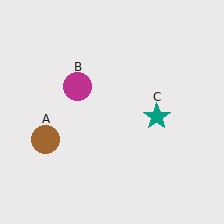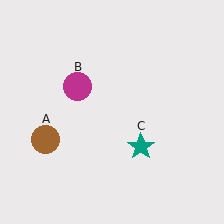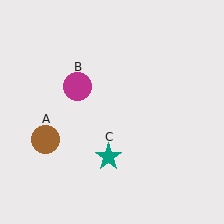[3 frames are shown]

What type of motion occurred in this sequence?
The teal star (object C) rotated clockwise around the center of the scene.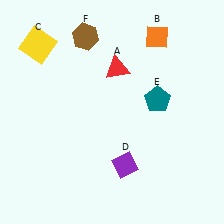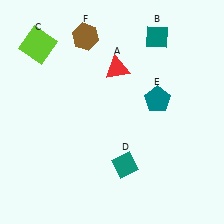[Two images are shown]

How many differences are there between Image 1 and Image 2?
There are 3 differences between the two images.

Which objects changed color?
B changed from orange to teal. C changed from yellow to lime. D changed from purple to teal.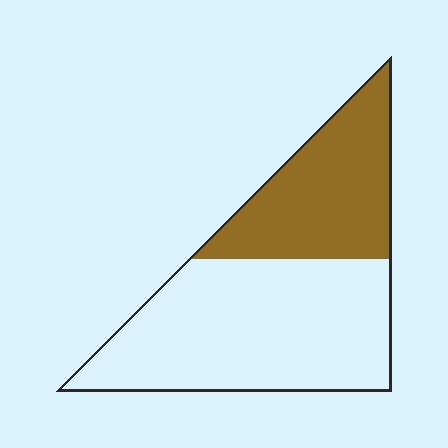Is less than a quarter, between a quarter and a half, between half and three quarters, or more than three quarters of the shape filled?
Between a quarter and a half.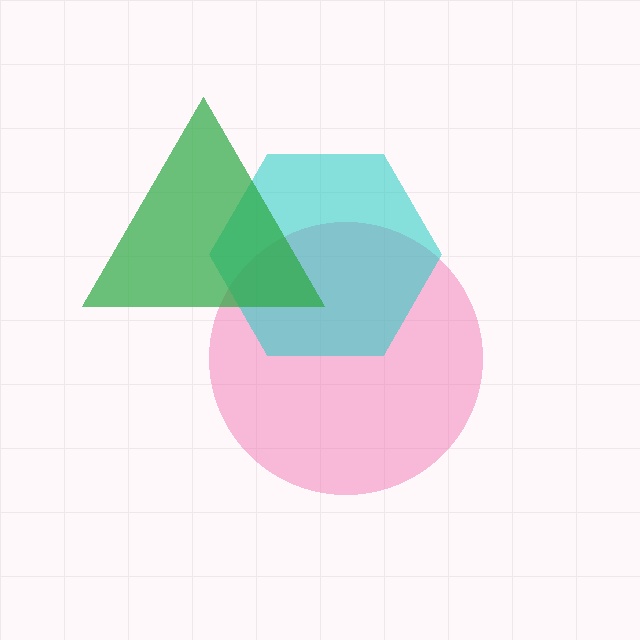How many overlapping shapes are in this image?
There are 3 overlapping shapes in the image.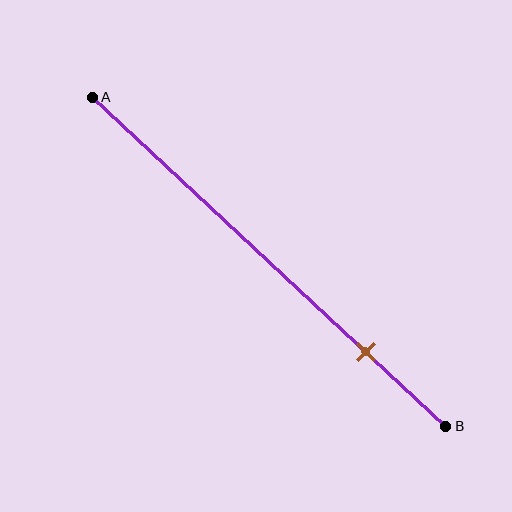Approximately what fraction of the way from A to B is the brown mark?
The brown mark is approximately 75% of the way from A to B.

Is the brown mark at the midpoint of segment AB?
No, the mark is at about 75% from A, not at the 50% midpoint.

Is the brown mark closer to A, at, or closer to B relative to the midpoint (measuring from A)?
The brown mark is closer to point B than the midpoint of segment AB.